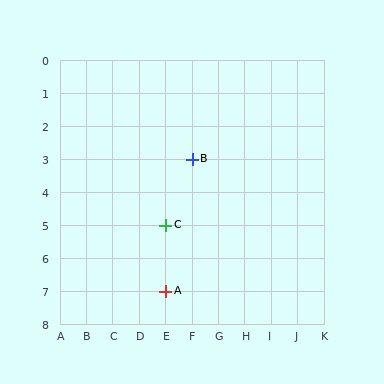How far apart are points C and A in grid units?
Points C and A are 2 rows apart.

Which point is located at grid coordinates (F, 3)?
Point B is at (F, 3).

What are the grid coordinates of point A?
Point A is at grid coordinates (E, 7).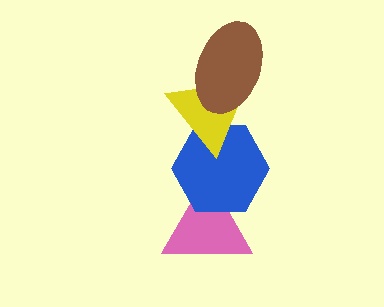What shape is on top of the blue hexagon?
The yellow triangle is on top of the blue hexagon.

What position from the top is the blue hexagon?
The blue hexagon is 3rd from the top.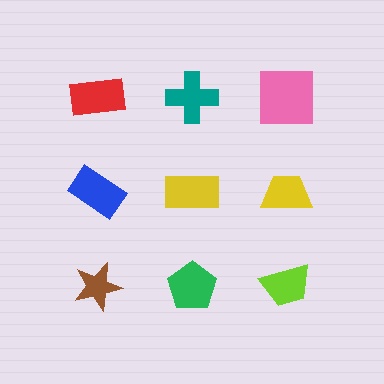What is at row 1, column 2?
A teal cross.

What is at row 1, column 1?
A red rectangle.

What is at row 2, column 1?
A blue rectangle.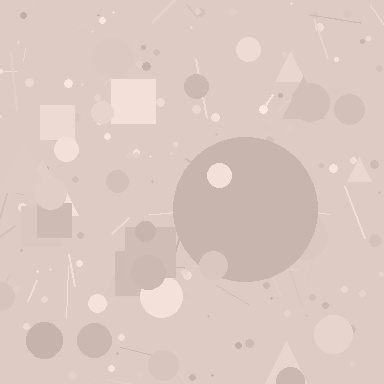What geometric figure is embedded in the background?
A circle is embedded in the background.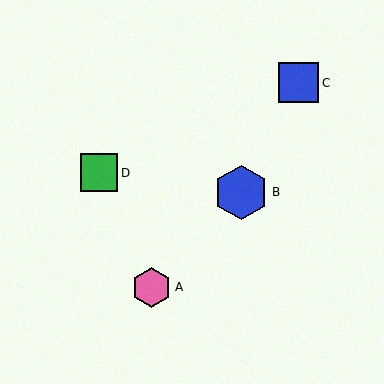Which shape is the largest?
The blue hexagon (labeled B) is the largest.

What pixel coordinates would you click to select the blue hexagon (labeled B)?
Click at (241, 192) to select the blue hexagon B.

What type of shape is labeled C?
Shape C is a blue square.